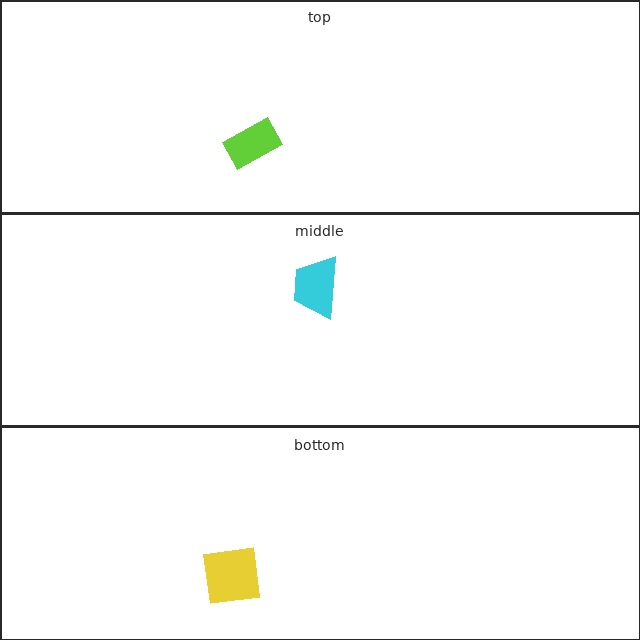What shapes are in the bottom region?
The yellow square.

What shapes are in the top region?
The lime rectangle.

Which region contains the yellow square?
The bottom region.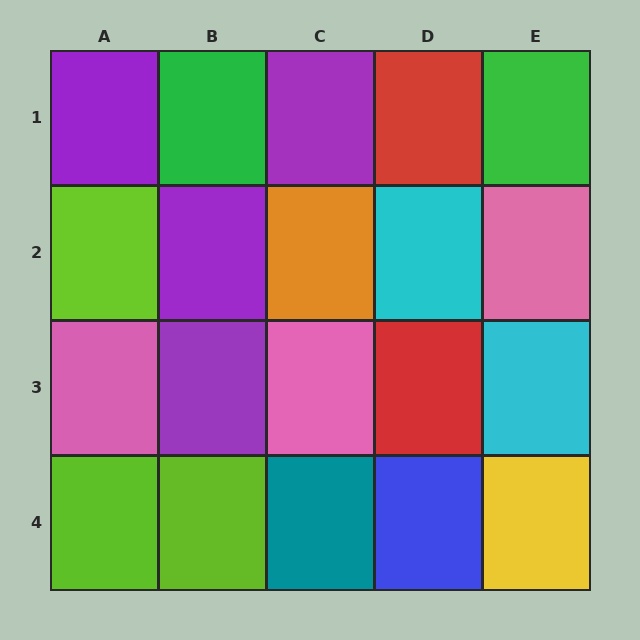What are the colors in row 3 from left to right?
Pink, purple, pink, red, cyan.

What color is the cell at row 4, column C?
Teal.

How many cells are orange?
1 cell is orange.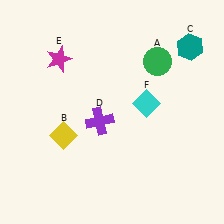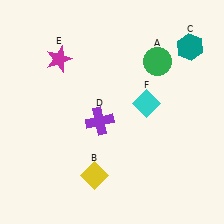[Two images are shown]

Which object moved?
The yellow diamond (B) moved down.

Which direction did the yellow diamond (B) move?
The yellow diamond (B) moved down.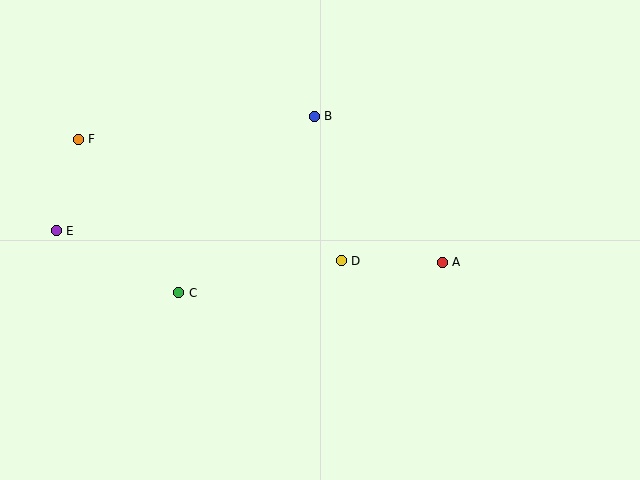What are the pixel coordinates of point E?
Point E is at (56, 231).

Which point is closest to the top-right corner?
Point A is closest to the top-right corner.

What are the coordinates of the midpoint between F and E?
The midpoint between F and E is at (67, 185).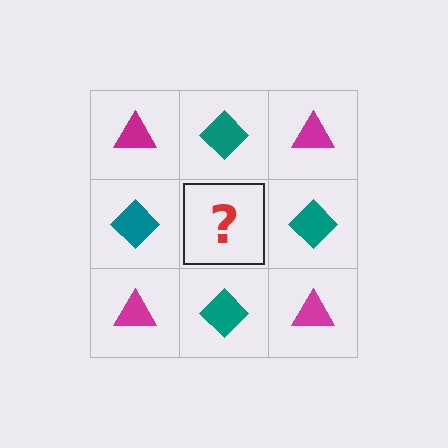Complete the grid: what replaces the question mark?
The question mark should be replaced with a magenta triangle.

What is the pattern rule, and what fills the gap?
The rule is that it alternates magenta triangle and teal diamond in a checkerboard pattern. The gap should be filled with a magenta triangle.